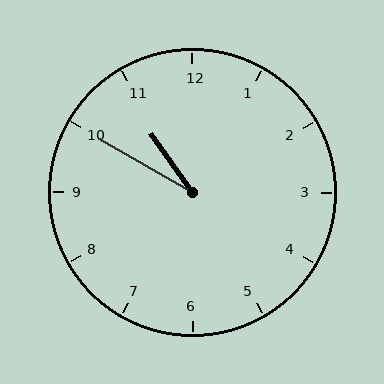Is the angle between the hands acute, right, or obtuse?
It is acute.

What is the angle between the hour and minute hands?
Approximately 25 degrees.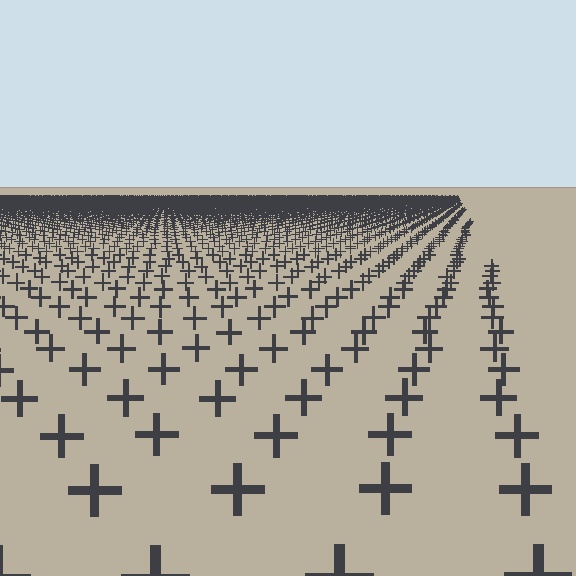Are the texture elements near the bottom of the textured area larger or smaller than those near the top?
Larger. Near the bottom, elements are closer to the viewer and appear at a bigger on-screen size.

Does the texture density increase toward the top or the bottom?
Density increases toward the top.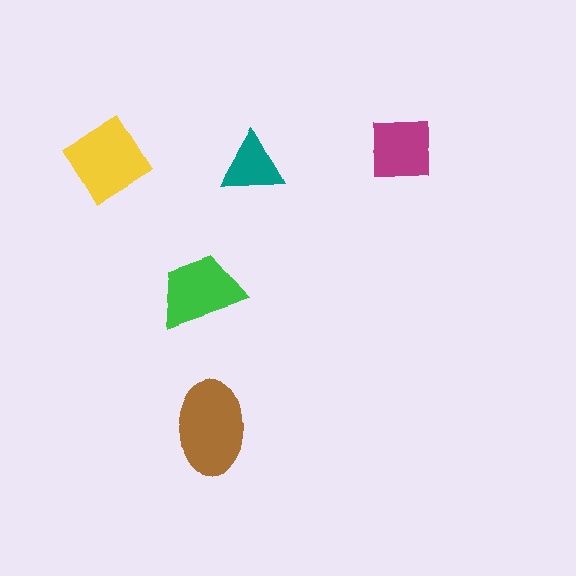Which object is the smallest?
The teal triangle.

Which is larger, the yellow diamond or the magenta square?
The yellow diamond.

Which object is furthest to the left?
The yellow diamond is leftmost.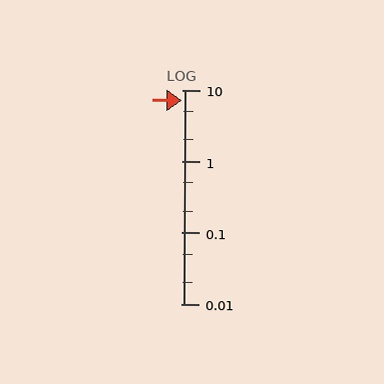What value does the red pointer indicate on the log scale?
The pointer indicates approximately 7.1.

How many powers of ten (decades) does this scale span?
The scale spans 3 decades, from 0.01 to 10.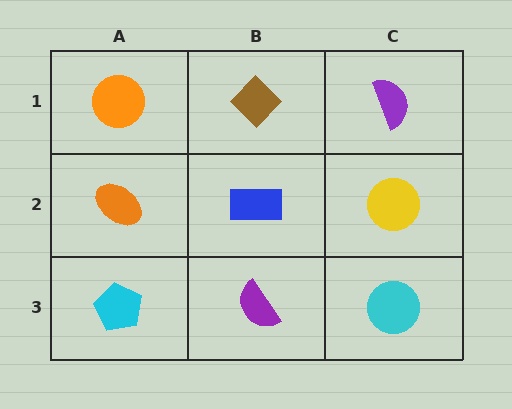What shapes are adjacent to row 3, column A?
An orange ellipse (row 2, column A), a purple semicircle (row 3, column B).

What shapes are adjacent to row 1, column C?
A yellow circle (row 2, column C), a brown diamond (row 1, column B).